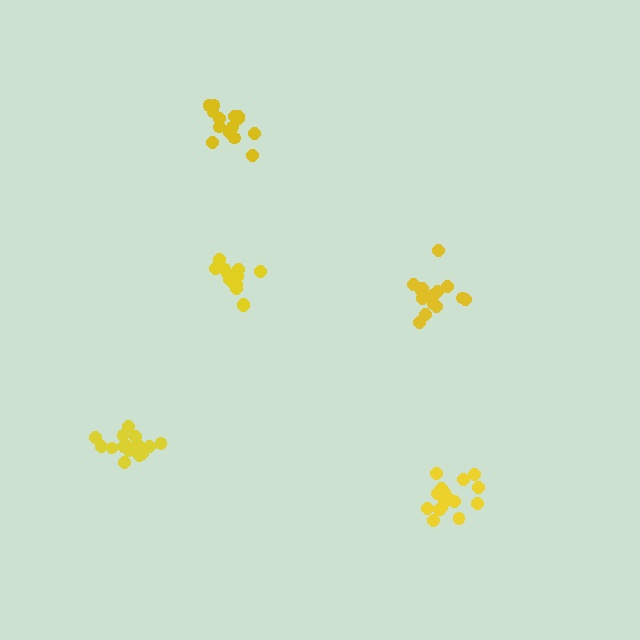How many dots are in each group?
Group 1: 16 dots, Group 2: 14 dots, Group 3: 14 dots, Group 4: 16 dots, Group 5: 15 dots (75 total).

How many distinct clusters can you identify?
There are 5 distinct clusters.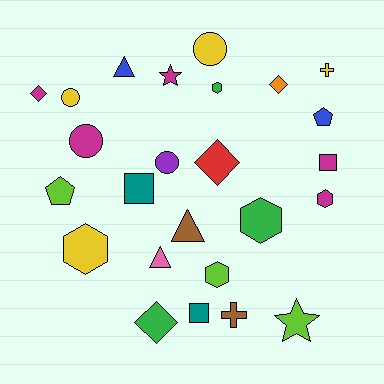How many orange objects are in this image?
There is 1 orange object.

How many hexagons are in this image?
There are 5 hexagons.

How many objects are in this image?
There are 25 objects.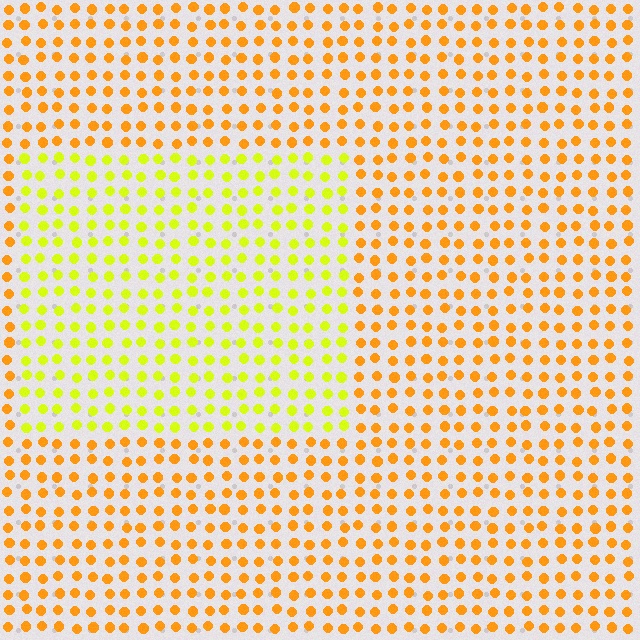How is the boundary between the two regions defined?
The boundary is defined purely by a slight shift in hue (about 36 degrees). Spacing, size, and orientation are identical on both sides.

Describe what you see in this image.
The image is filled with small orange elements in a uniform arrangement. A rectangle-shaped region is visible where the elements are tinted to a slightly different hue, forming a subtle color boundary.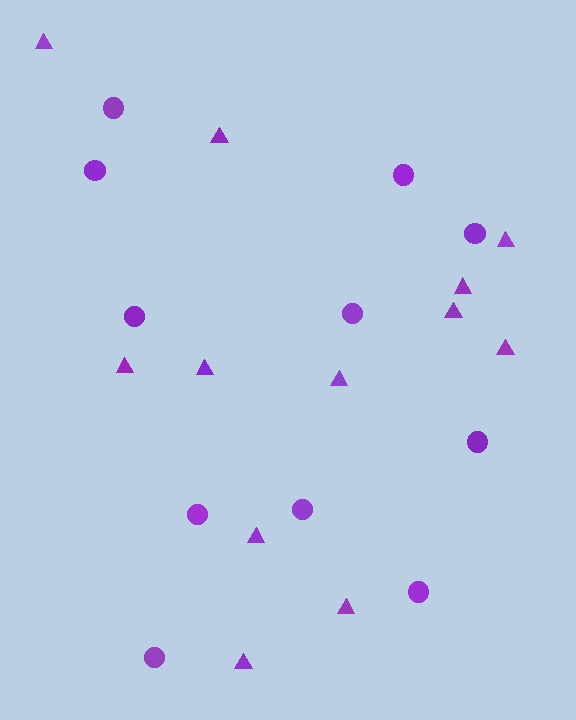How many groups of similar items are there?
There are 2 groups: one group of triangles (12) and one group of circles (11).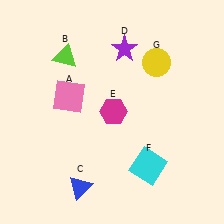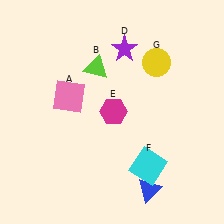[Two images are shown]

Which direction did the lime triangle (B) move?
The lime triangle (B) moved right.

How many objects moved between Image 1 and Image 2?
2 objects moved between the two images.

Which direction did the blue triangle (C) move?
The blue triangle (C) moved right.